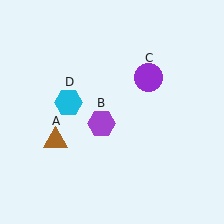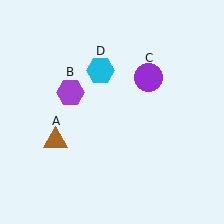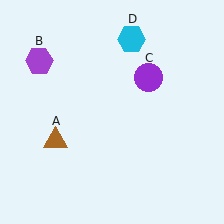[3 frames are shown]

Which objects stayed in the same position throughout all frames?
Brown triangle (object A) and purple circle (object C) remained stationary.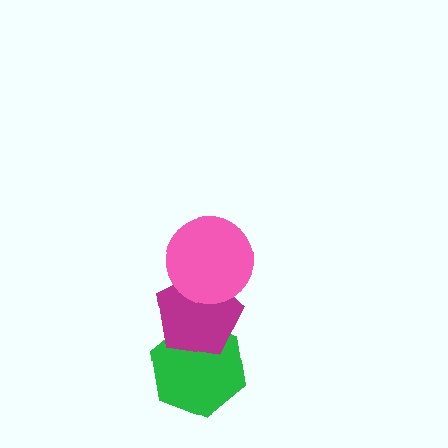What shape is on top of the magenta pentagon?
The pink circle is on top of the magenta pentagon.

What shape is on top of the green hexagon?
The magenta pentagon is on top of the green hexagon.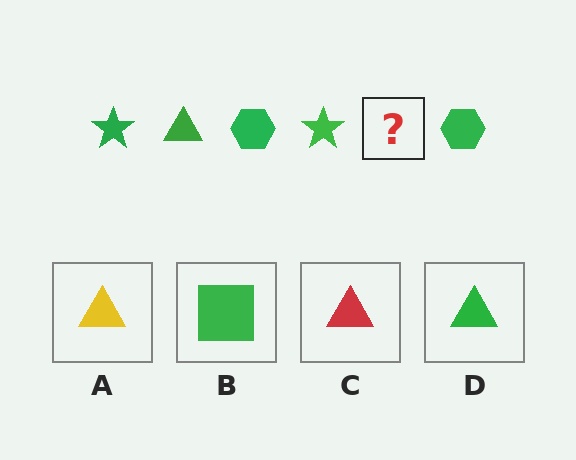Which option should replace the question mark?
Option D.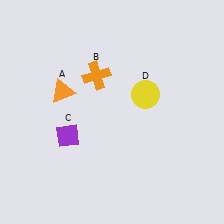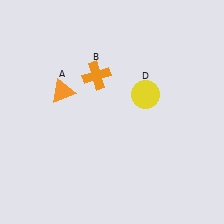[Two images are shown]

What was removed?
The purple diamond (C) was removed in Image 2.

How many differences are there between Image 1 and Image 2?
There is 1 difference between the two images.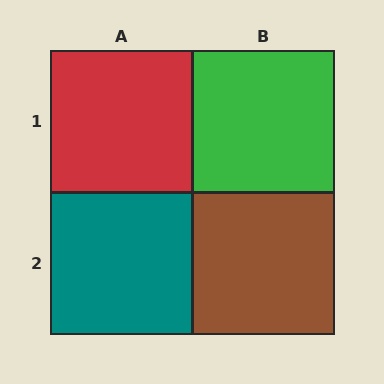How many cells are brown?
1 cell is brown.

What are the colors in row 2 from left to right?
Teal, brown.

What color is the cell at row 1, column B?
Green.